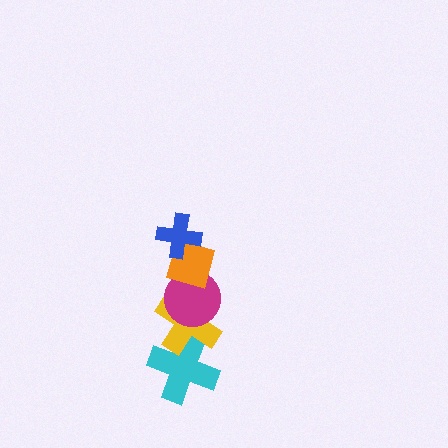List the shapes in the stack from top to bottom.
From top to bottom: the blue cross, the orange diamond, the magenta circle, the yellow cross, the cyan cross.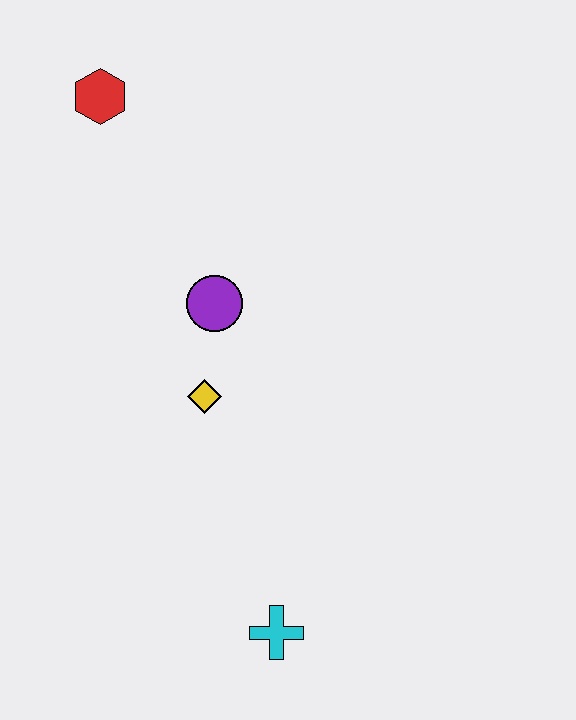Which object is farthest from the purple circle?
The cyan cross is farthest from the purple circle.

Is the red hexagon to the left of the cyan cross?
Yes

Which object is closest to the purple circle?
The yellow diamond is closest to the purple circle.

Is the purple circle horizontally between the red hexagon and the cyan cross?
Yes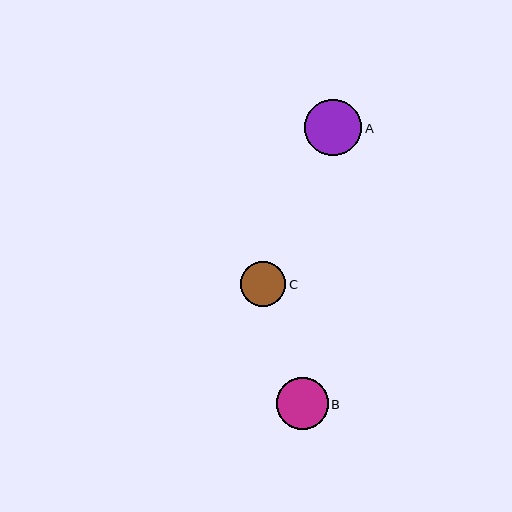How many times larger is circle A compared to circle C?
Circle A is approximately 1.3 times the size of circle C.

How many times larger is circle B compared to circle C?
Circle B is approximately 1.1 times the size of circle C.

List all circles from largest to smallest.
From largest to smallest: A, B, C.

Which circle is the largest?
Circle A is the largest with a size of approximately 57 pixels.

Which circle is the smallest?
Circle C is the smallest with a size of approximately 45 pixels.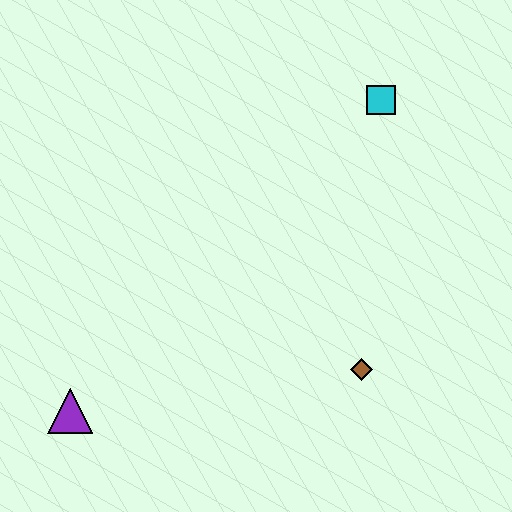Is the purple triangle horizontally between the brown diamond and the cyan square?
No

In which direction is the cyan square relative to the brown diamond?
The cyan square is above the brown diamond.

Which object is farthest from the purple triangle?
The cyan square is farthest from the purple triangle.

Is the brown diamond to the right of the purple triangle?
Yes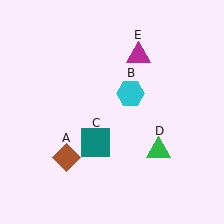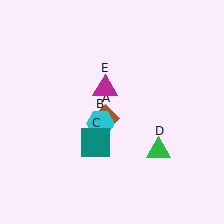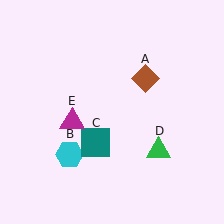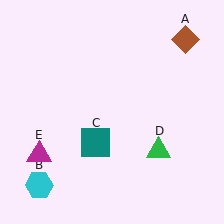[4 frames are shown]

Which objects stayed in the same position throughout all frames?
Teal square (object C) and green triangle (object D) remained stationary.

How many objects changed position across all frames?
3 objects changed position: brown diamond (object A), cyan hexagon (object B), magenta triangle (object E).